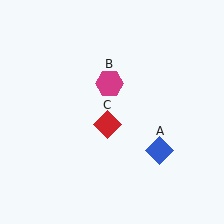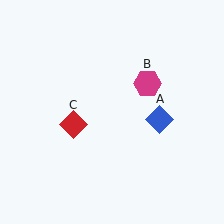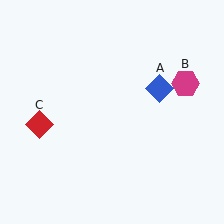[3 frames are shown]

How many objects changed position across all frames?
3 objects changed position: blue diamond (object A), magenta hexagon (object B), red diamond (object C).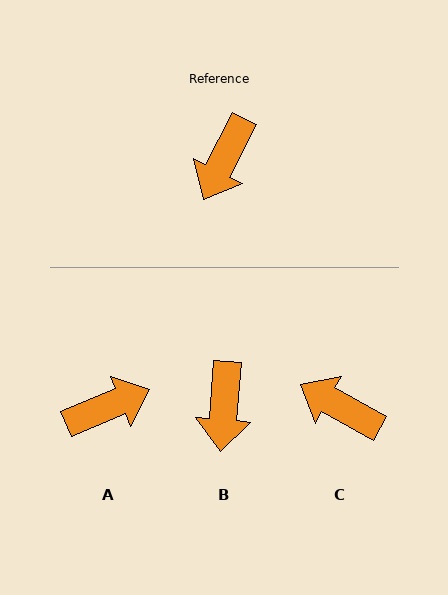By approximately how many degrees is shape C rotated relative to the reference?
Approximately 92 degrees clockwise.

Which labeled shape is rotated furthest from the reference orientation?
A, about 139 degrees away.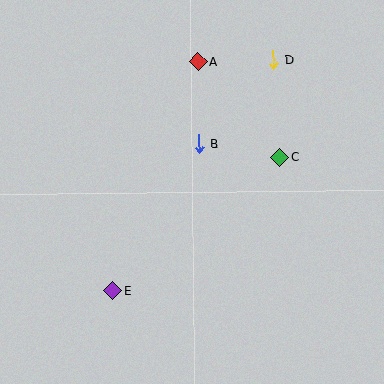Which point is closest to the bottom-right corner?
Point C is closest to the bottom-right corner.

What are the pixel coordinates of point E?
Point E is at (113, 291).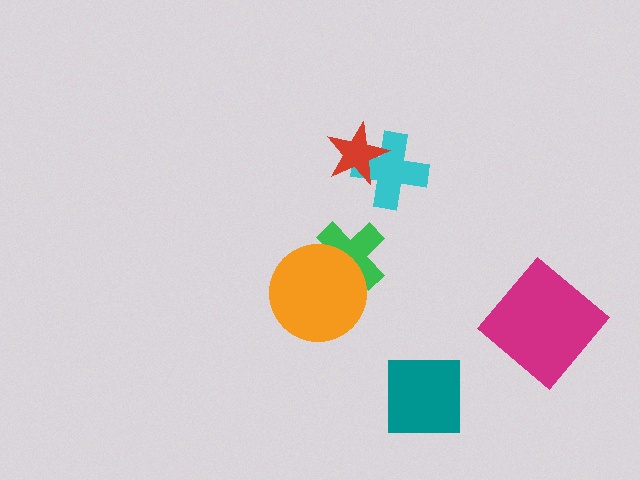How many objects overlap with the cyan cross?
1 object overlaps with the cyan cross.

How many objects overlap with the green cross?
1 object overlaps with the green cross.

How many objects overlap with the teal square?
0 objects overlap with the teal square.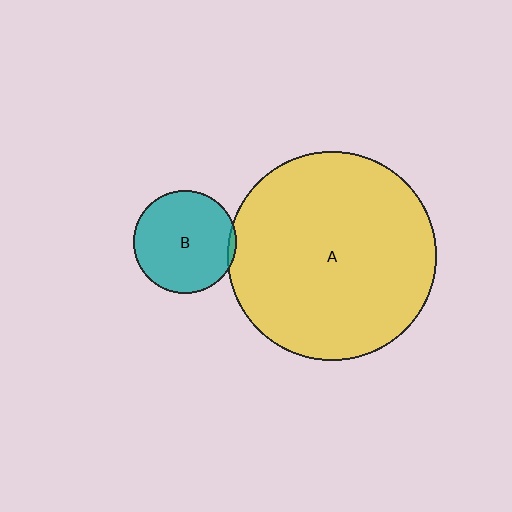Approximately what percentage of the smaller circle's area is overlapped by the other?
Approximately 5%.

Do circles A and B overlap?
Yes.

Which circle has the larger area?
Circle A (yellow).